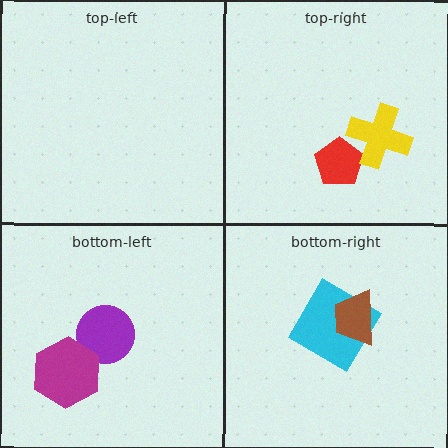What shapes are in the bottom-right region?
The cyan diamond, the brown trapezoid.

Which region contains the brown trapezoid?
The bottom-right region.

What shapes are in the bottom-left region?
The purple circle, the magenta hexagon.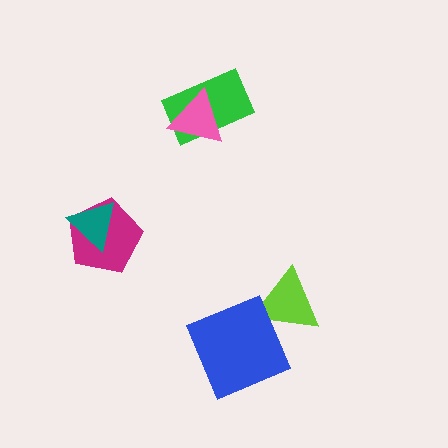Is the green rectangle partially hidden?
Yes, it is partially covered by another shape.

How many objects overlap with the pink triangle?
1 object overlaps with the pink triangle.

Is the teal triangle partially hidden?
No, no other shape covers it.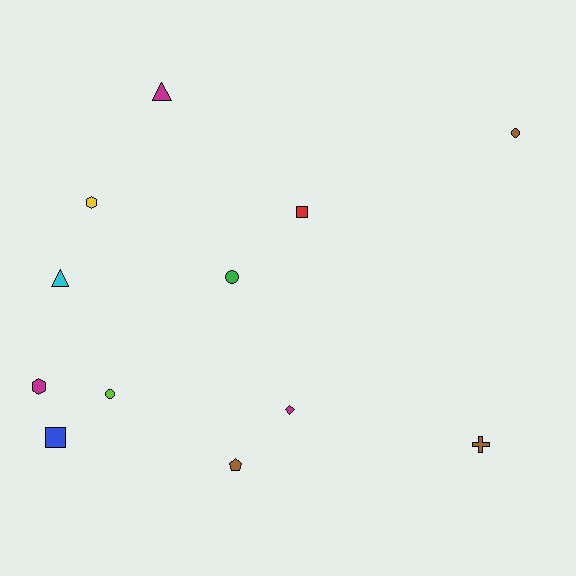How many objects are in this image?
There are 12 objects.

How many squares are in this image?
There are 2 squares.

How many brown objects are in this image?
There are 3 brown objects.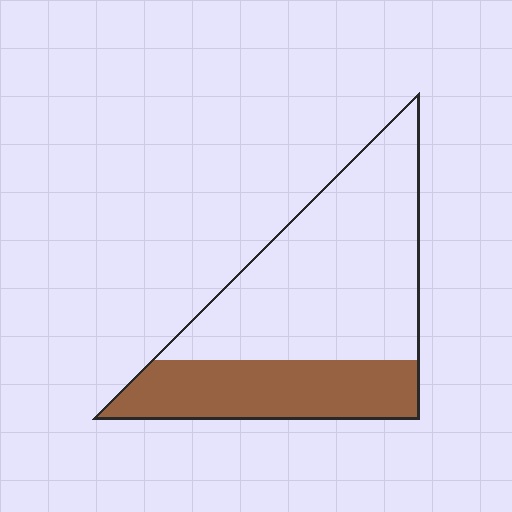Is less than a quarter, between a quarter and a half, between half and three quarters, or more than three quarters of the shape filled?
Between a quarter and a half.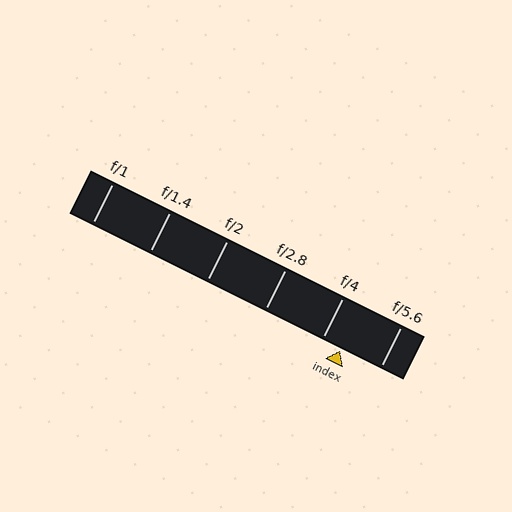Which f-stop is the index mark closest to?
The index mark is closest to f/4.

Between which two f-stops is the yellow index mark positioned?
The index mark is between f/4 and f/5.6.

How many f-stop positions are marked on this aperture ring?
There are 6 f-stop positions marked.